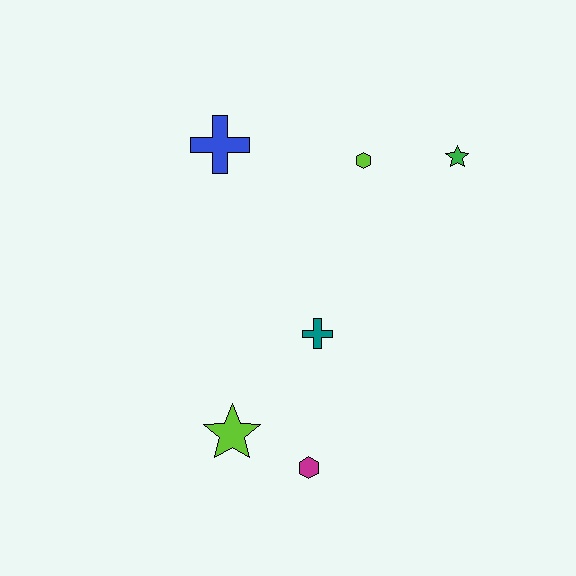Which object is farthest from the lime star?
The green star is farthest from the lime star.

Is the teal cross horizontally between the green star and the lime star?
Yes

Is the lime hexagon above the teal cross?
Yes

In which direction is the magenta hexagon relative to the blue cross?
The magenta hexagon is below the blue cross.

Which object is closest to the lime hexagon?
The green star is closest to the lime hexagon.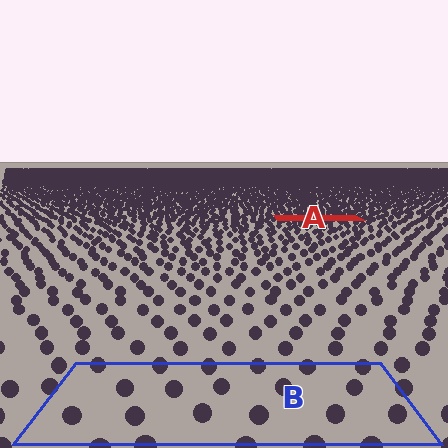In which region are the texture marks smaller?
The texture marks are smaller in region A, because it is farther away.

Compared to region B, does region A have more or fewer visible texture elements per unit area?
Region A has more texture elements per unit area — they are packed more densely because it is farther away.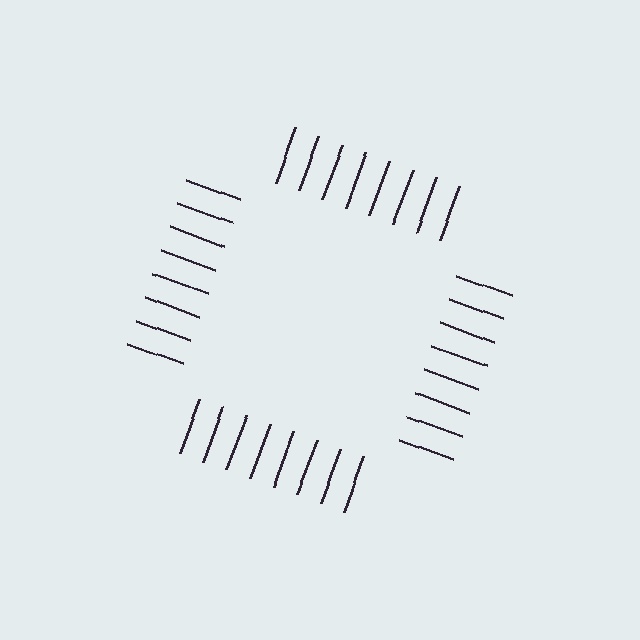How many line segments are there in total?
32 — 8 along each of the 4 edges.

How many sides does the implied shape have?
4 sides — the line-ends trace a square.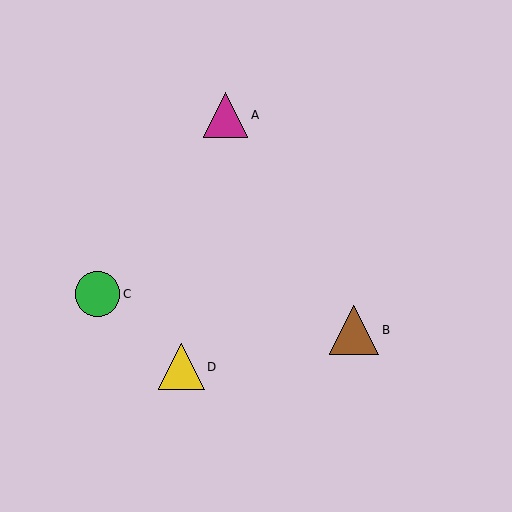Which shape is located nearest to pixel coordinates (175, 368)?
The yellow triangle (labeled D) at (181, 367) is nearest to that location.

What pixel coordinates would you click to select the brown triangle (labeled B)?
Click at (354, 330) to select the brown triangle B.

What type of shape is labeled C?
Shape C is a green circle.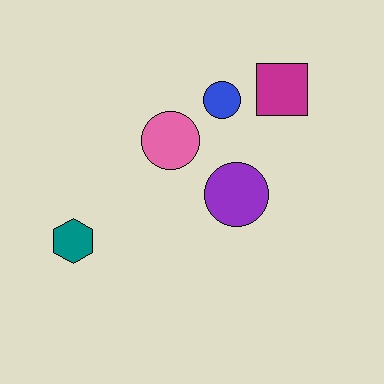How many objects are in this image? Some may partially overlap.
There are 5 objects.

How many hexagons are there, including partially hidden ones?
There is 1 hexagon.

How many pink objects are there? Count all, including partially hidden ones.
There is 1 pink object.